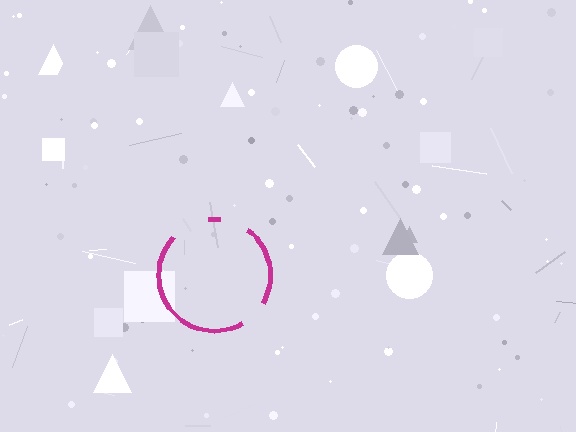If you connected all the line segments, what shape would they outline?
They would outline a circle.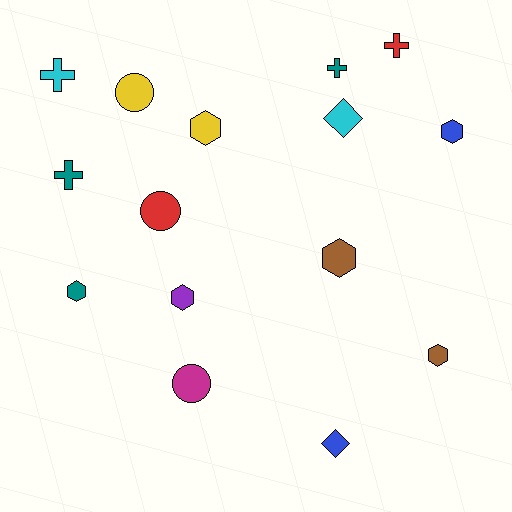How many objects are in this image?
There are 15 objects.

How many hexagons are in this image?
There are 6 hexagons.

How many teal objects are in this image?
There are 3 teal objects.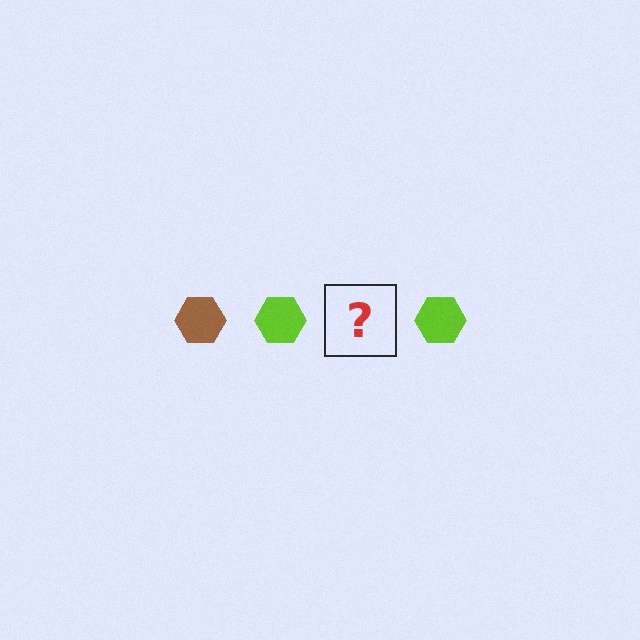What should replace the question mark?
The question mark should be replaced with a brown hexagon.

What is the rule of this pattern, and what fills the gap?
The rule is that the pattern cycles through brown, lime hexagons. The gap should be filled with a brown hexagon.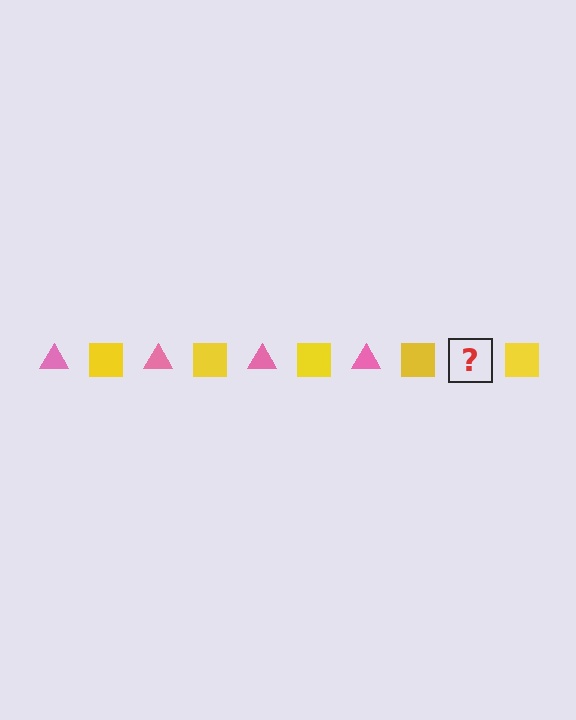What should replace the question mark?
The question mark should be replaced with a pink triangle.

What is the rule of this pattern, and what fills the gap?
The rule is that the pattern alternates between pink triangle and yellow square. The gap should be filled with a pink triangle.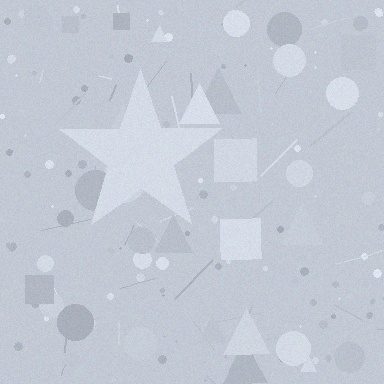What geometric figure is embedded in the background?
A star is embedded in the background.